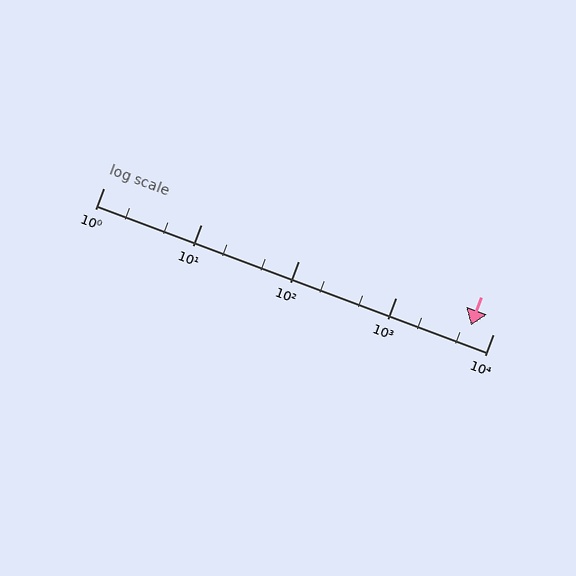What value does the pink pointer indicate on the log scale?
The pointer indicates approximately 5900.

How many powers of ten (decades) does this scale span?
The scale spans 4 decades, from 1 to 10000.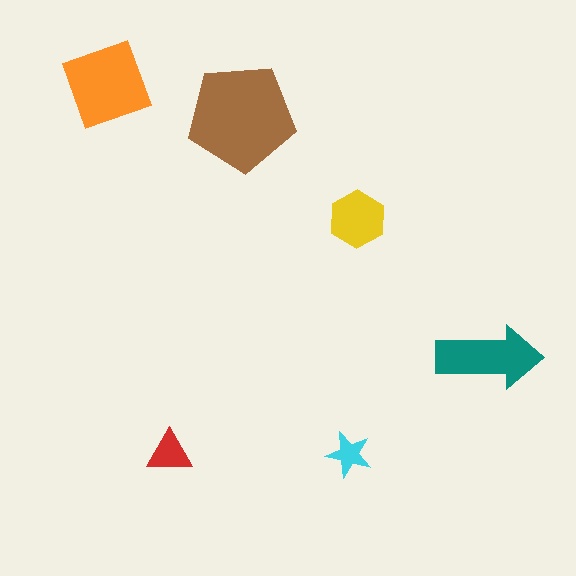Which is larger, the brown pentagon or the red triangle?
The brown pentagon.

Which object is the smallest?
The cyan star.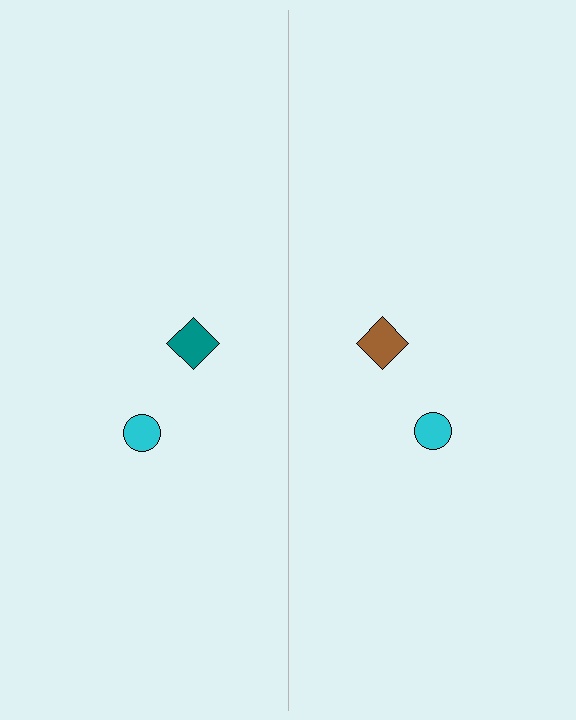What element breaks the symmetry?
The brown diamond on the right side breaks the symmetry — its mirror counterpart is teal.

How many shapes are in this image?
There are 4 shapes in this image.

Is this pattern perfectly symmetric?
No, the pattern is not perfectly symmetric. The brown diamond on the right side breaks the symmetry — its mirror counterpart is teal.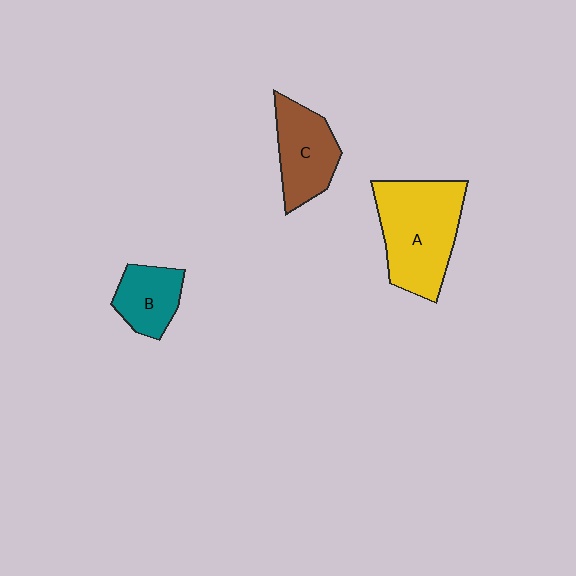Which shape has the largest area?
Shape A (yellow).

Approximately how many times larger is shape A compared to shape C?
Approximately 1.6 times.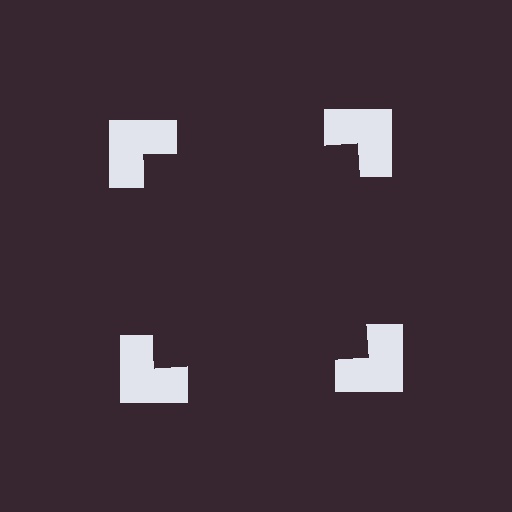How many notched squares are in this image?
There are 4 — one at each vertex of the illusory square.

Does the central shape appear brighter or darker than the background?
It typically appears slightly darker than the background, even though no actual brightness change is drawn.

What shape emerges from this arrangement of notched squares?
An illusory square — its edges are inferred from the aligned wedge cuts in the notched squares, not physically drawn.